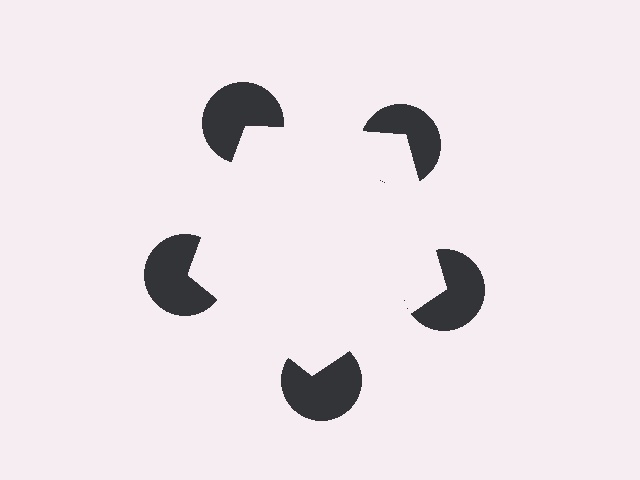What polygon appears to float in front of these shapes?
An illusory pentagon — its edges are inferred from the aligned wedge cuts in the pac-man discs, not physically drawn.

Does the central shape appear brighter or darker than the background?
It typically appears slightly brighter than the background, even though no actual brightness change is drawn.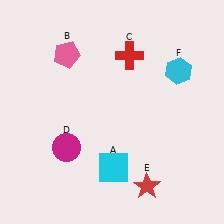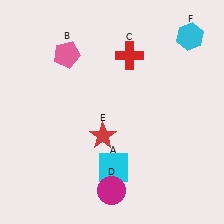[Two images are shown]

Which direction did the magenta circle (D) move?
The magenta circle (D) moved right.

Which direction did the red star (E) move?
The red star (E) moved up.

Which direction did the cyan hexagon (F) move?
The cyan hexagon (F) moved up.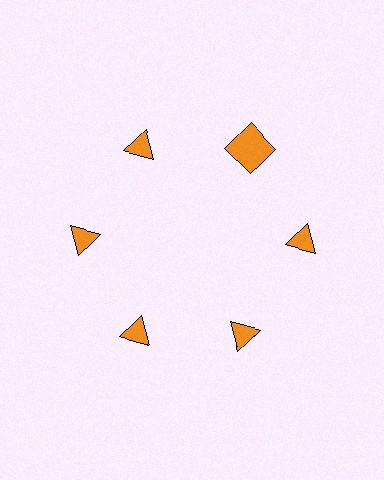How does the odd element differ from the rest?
It has a different shape: square instead of triangle.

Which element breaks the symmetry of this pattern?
The orange square at roughly the 1 o'clock position breaks the symmetry. All other shapes are orange triangles.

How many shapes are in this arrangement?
There are 6 shapes arranged in a ring pattern.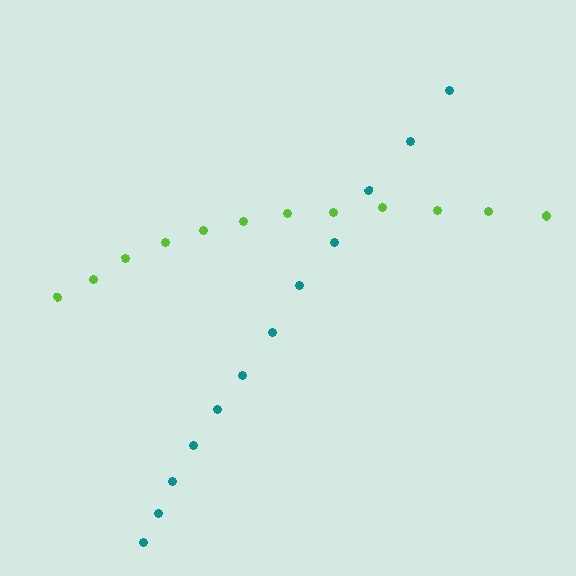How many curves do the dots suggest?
There are 2 distinct paths.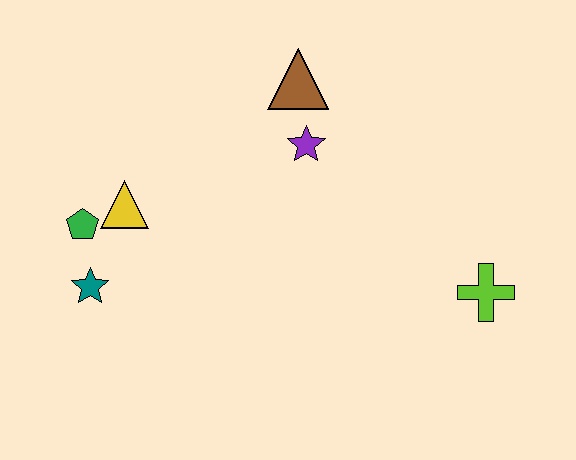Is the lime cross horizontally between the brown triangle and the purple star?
No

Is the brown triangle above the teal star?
Yes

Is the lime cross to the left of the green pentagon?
No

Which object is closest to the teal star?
The green pentagon is closest to the teal star.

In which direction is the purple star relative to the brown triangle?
The purple star is below the brown triangle.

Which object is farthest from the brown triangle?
The teal star is farthest from the brown triangle.